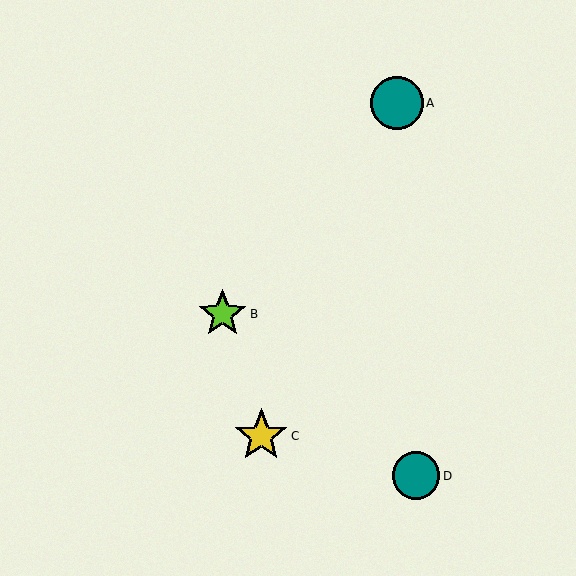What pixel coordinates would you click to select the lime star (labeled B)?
Click at (223, 314) to select the lime star B.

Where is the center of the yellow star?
The center of the yellow star is at (261, 436).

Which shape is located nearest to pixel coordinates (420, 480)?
The teal circle (labeled D) at (416, 476) is nearest to that location.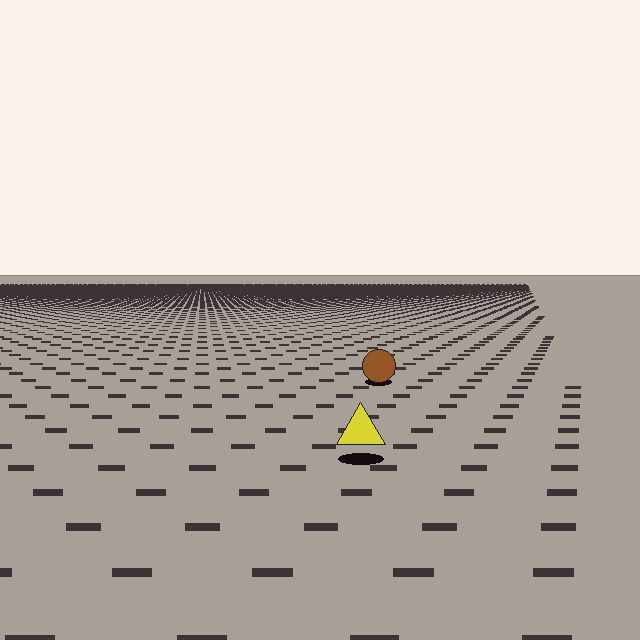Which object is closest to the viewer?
The yellow triangle is closest. The texture marks near it are larger and more spread out.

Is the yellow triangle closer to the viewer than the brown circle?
Yes. The yellow triangle is closer — you can tell from the texture gradient: the ground texture is coarser near it.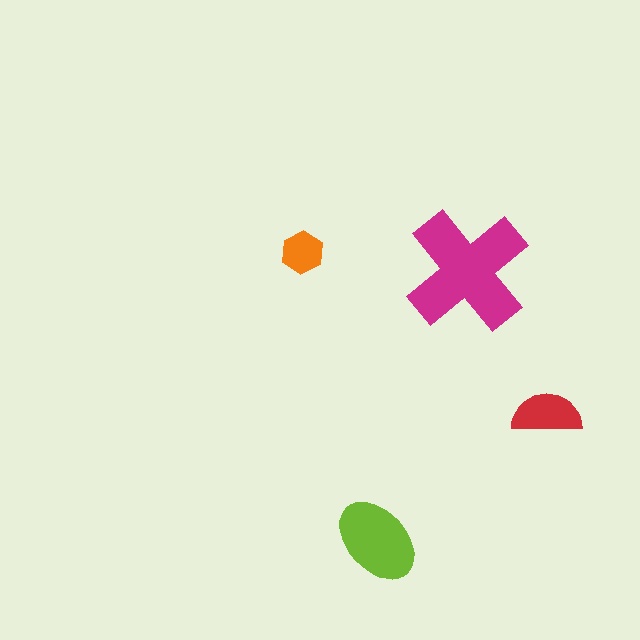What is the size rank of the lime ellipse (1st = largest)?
2nd.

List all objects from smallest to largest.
The orange hexagon, the red semicircle, the lime ellipse, the magenta cross.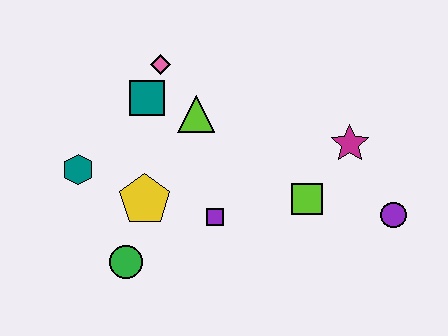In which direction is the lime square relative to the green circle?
The lime square is to the right of the green circle.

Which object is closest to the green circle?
The yellow pentagon is closest to the green circle.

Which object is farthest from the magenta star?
The teal hexagon is farthest from the magenta star.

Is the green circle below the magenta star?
Yes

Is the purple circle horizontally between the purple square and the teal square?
No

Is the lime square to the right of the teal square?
Yes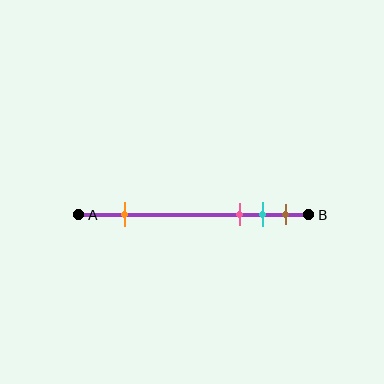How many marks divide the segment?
There are 4 marks dividing the segment.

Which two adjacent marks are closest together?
The cyan and brown marks are the closest adjacent pair.